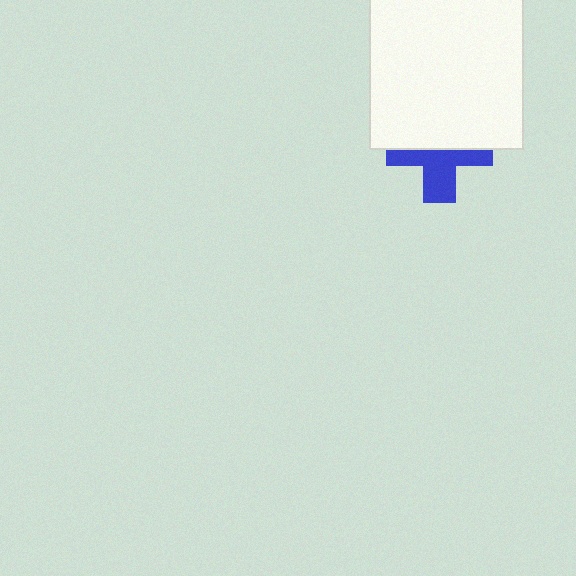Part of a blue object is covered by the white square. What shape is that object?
It is a cross.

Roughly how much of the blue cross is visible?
About half of it is visible (roughly 50%).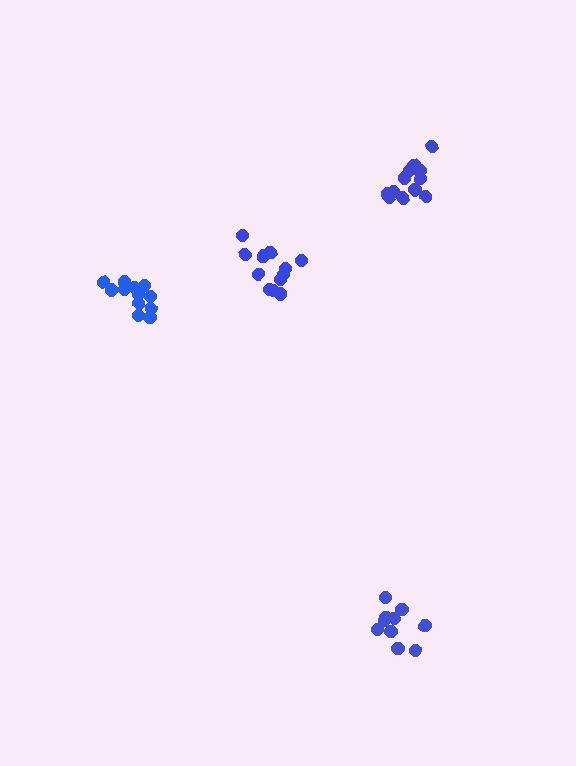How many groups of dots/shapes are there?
There are 4 groups.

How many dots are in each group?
Group 1: 12 dots, Group 2: 11 dots, Group 3: 13 dots, Group 4: 12 dots (48 total).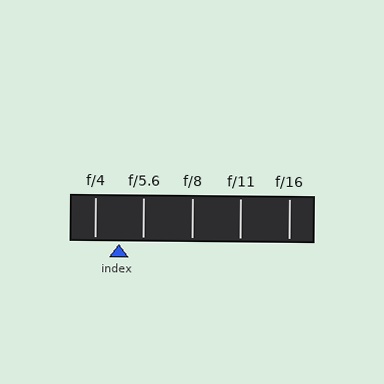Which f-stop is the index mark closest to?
The index mark is closest to f/5.6.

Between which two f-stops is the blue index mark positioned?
The index mark is between f/4 and f/5.6.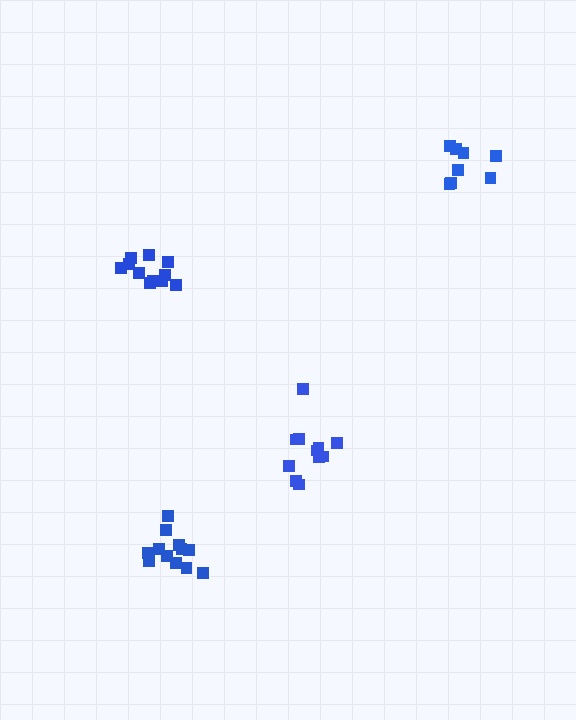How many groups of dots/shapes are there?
There are 4 groups.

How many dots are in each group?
Group 1: 12 dots, Group 2: 11 dots, Group 3: 8 dots, Group 4: 11 dots (42 total).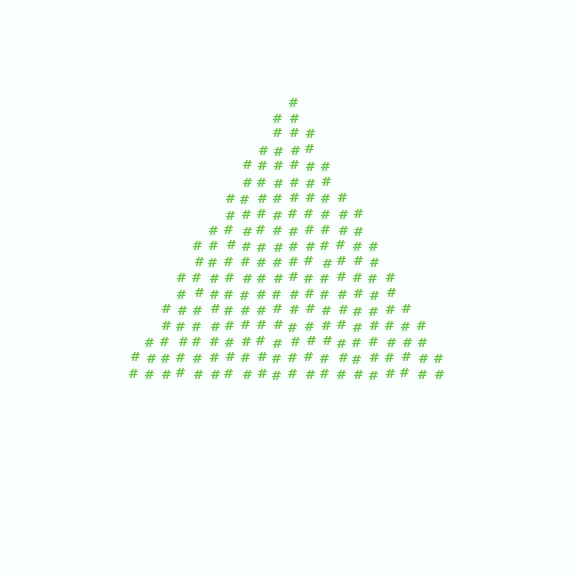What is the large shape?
The large shape is a triangle.